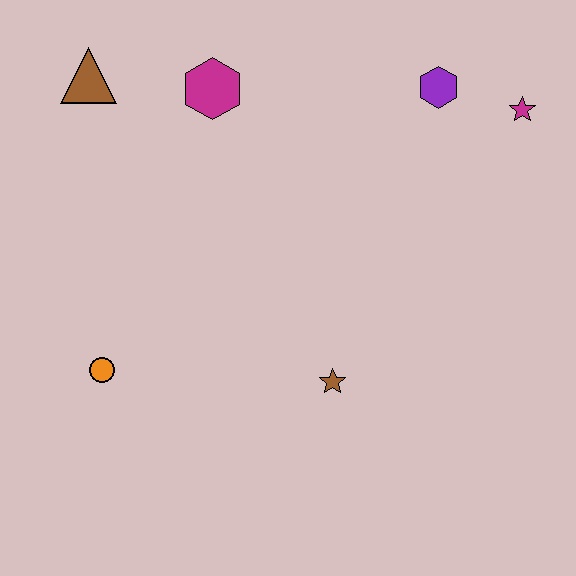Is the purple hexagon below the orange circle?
No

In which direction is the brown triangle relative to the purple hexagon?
The brown triangle is to the left of the purple hexagon.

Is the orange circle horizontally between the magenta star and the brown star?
No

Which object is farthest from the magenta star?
The orange circle is farthest from the magenta star.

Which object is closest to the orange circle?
The brown star is closest to the orange circle.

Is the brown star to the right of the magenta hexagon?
Yes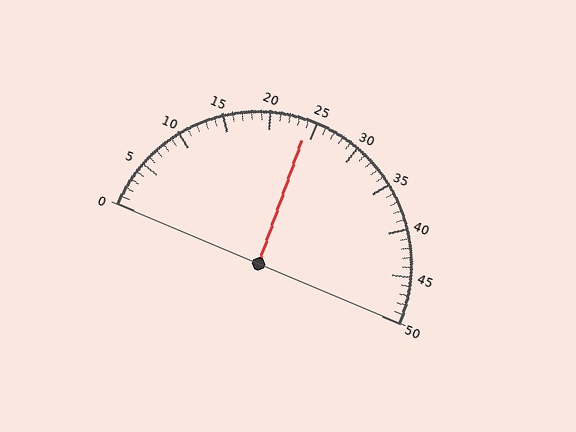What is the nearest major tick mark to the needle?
The nearest major tick mark is 25.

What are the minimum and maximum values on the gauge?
The gauge ranges from 0 to 50.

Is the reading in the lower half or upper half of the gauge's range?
The reading is in the lower half of the range (0 to 50).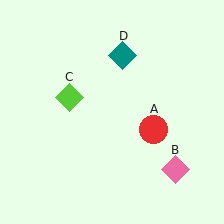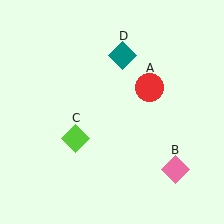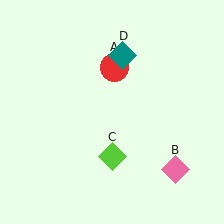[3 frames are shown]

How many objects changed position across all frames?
2 objects changed position: red circle (object A), lime diamond (object C).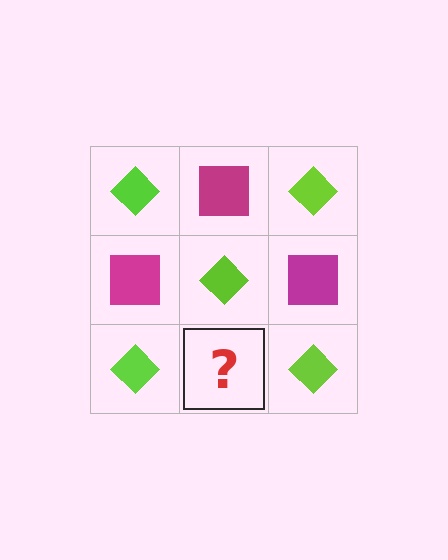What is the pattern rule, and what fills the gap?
The rule is that it alternates lime diamond and magenta square in a checkerboard pattern. The gap should be filled with a magenta square.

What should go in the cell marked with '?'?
The missing cell should contain a magenta square.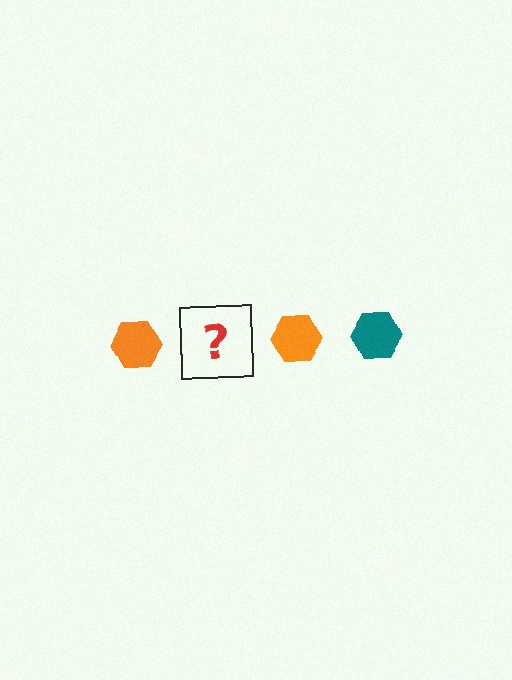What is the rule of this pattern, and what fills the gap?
The rule is that the pattern cycles through orange, teal hexagons. The gap should be filled with a teal hexagon.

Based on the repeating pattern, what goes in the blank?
The blank should be a teal hexagon.